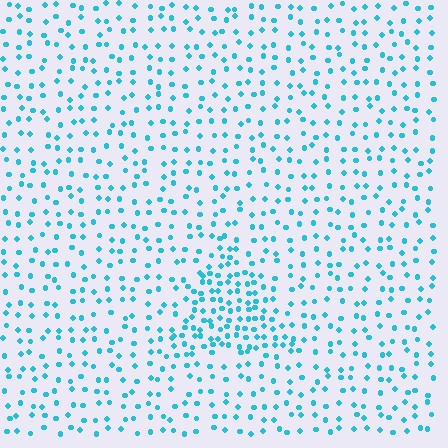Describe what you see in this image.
The image contains small cyan elements arranged at two different densities. A triangle-shaped region is visible where the elements are more densely packed than the surrounding area.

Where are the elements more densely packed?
The elements are more densely packed inside the triangle boundary.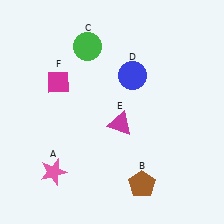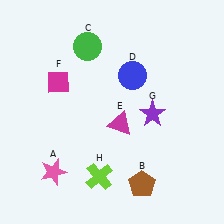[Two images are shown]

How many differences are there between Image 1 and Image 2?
There are 2 differences between the two images.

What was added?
A purple star (G), a lime cross (H) were added in Image 2.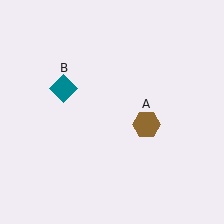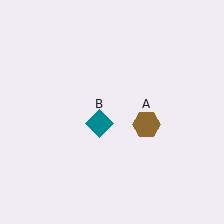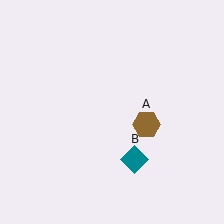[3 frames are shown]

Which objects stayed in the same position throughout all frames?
Brown hexagon (object A) remained stationary.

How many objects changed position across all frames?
1 object changed position: teal diamond (object B).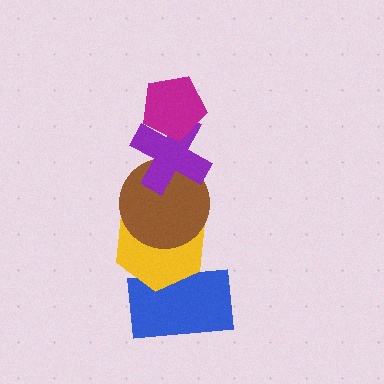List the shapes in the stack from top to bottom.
From top to bottom: the magenta pentagon, the purple cross, the brown circle, the yellow hexagon, the blue rectangle.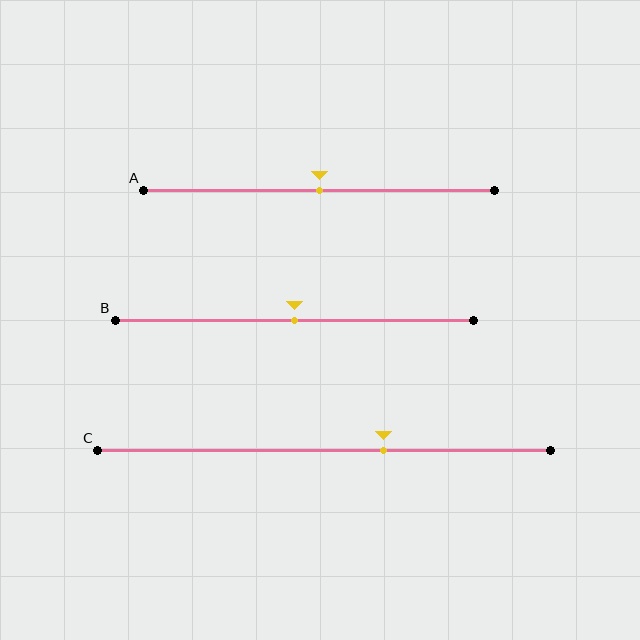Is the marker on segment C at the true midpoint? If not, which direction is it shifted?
No, the marker on segment C is shifted to the right by about 13% of the segment length.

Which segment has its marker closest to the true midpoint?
Segment A has its marker closest to the true midpoint.